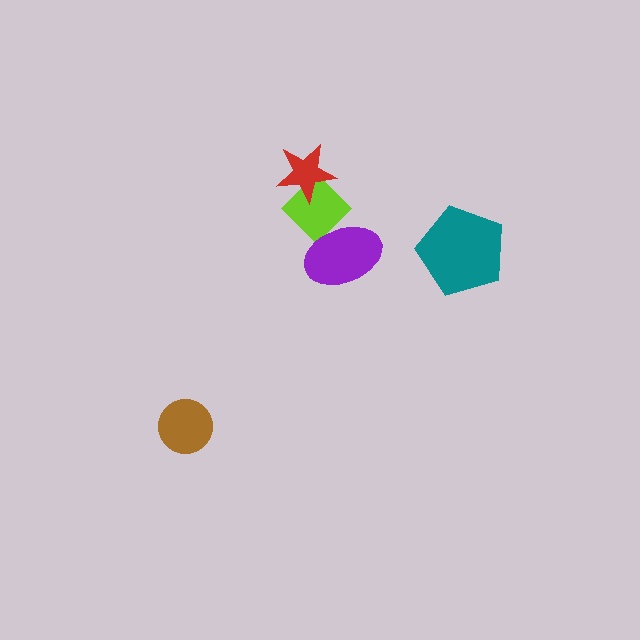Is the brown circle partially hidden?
No, no other shape covers it.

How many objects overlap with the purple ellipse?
1 object overlaps with the purple ellipse.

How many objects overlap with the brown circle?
0 objects overlap with the brown circle.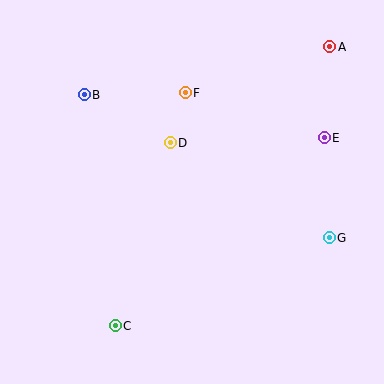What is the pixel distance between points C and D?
The distance between C and D is 191 pixels.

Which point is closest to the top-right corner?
Point A is closest to the top-right corner.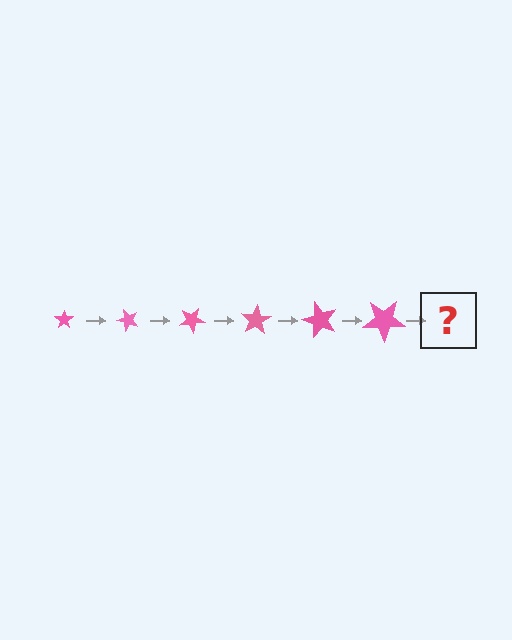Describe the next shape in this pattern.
It should be a star, larger than the previous one and rotated 300 degrees from the start.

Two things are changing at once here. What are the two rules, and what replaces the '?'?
The two rules are that the star grows larger each step and it rotates 50 degrees each step. The '?' should be a star, larger than the previous one and rotated 300 degrees from the start.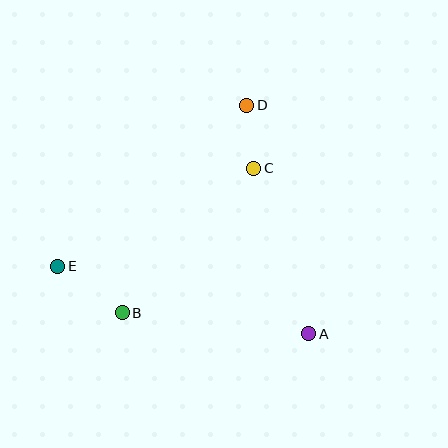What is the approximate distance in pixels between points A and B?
The distance between A and B is approximately 188 pixels.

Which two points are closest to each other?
Points C and D are closest to each other.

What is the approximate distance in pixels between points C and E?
The distance between C and E is approximately 219 pixels.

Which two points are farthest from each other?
Points A and E are farthest from each other.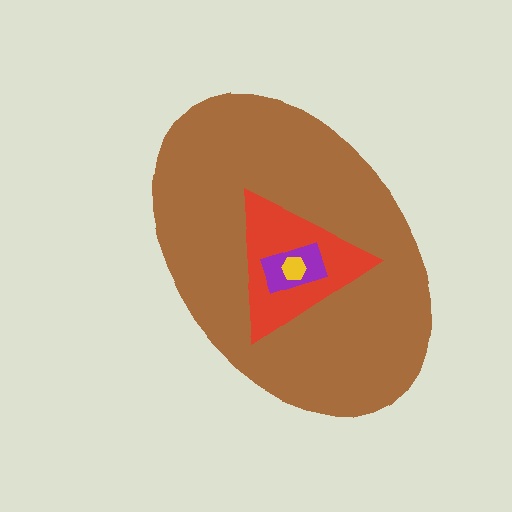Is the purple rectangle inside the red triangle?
Yes.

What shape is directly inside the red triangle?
The purple rectangle.